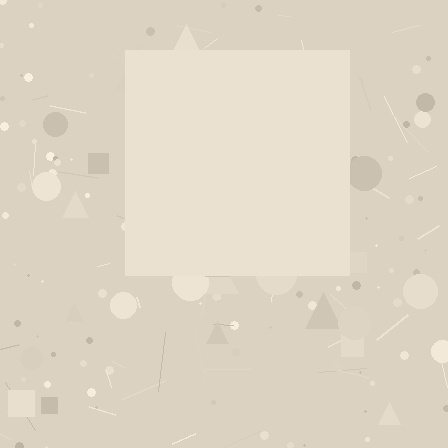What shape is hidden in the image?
A square is hidden in the image.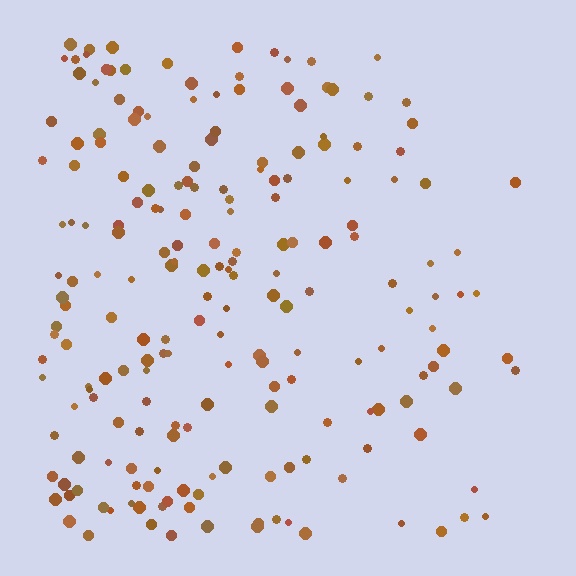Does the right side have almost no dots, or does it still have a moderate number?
Still a moderate number, just noticeably fewer than the left.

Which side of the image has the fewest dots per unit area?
The right.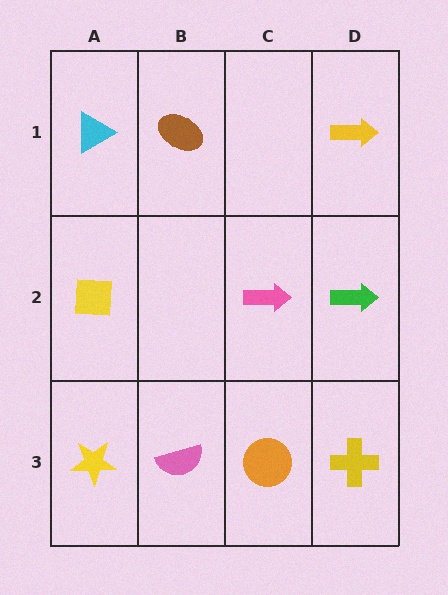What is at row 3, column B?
A pink semicircle.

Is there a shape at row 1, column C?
No, that cell is empty.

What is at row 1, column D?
A yellow arrow.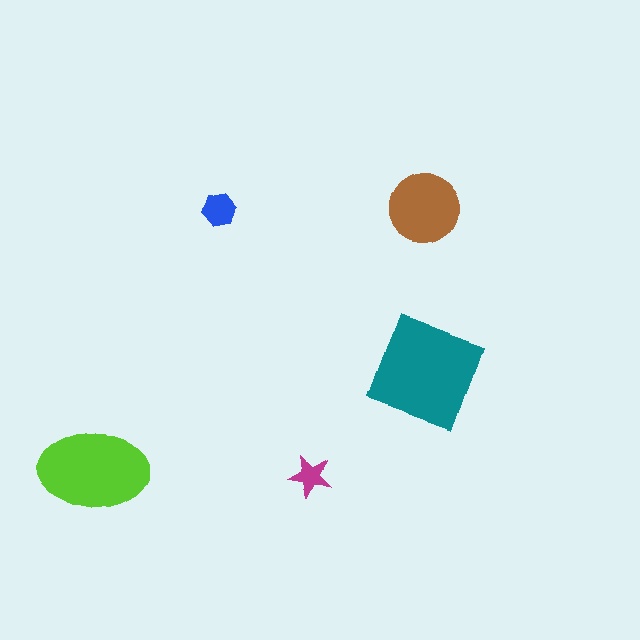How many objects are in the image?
There are 5 objects in the image.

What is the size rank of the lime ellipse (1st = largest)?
2nd.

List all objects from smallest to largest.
The magenta star, the blue hexagon, the brown circle, the lime ellipse, the teal diamond.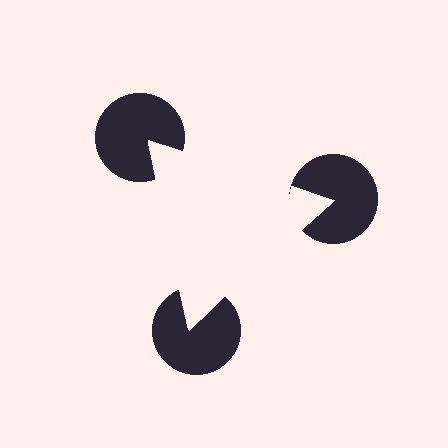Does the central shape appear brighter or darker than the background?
It typically appears slightly brighter than the background, even though no actual brightness change is drawn.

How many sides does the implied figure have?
3 sides.